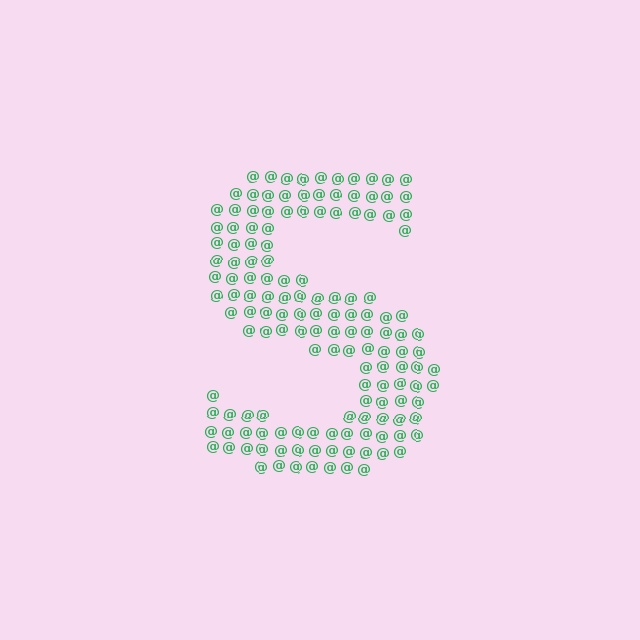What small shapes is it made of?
It is made of small at signs.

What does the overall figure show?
The overall figure shows the letter S.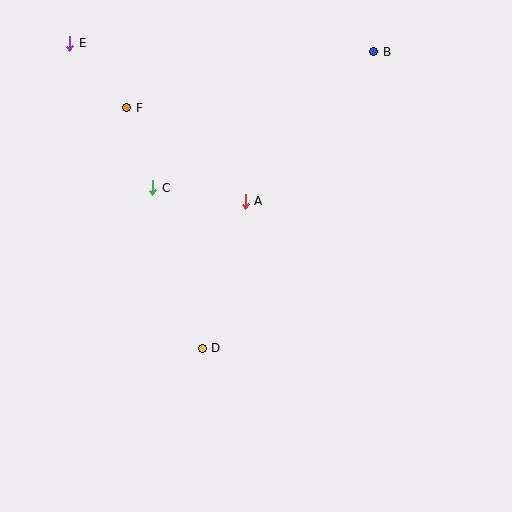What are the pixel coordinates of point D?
Point D is at (202, 348).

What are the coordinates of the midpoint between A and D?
The midpoint between A and D is at (224, 275).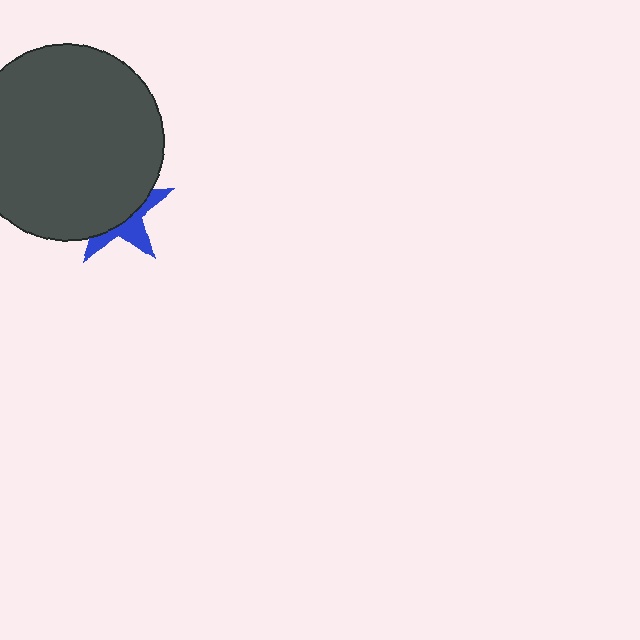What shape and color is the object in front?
The object in front is a dark gray circle.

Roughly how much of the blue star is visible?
A small part of it is visible (roughly 36%).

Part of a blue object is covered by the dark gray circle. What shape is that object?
It is a star.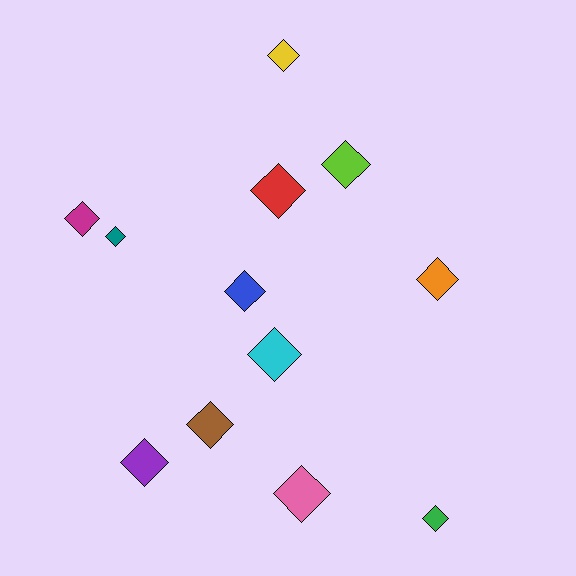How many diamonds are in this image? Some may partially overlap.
There are 12 diamonds.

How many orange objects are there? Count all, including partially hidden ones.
There is 1 orange object.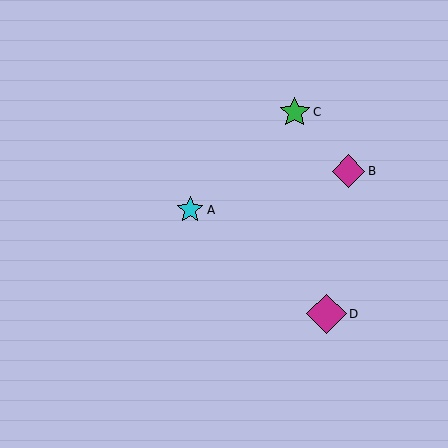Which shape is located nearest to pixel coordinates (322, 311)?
The magenta diamond (labeled D) at (327, 314) is nearest to that location.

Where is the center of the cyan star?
The center of the cyan star is at (190, 210).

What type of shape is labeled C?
Shape C is a green star.